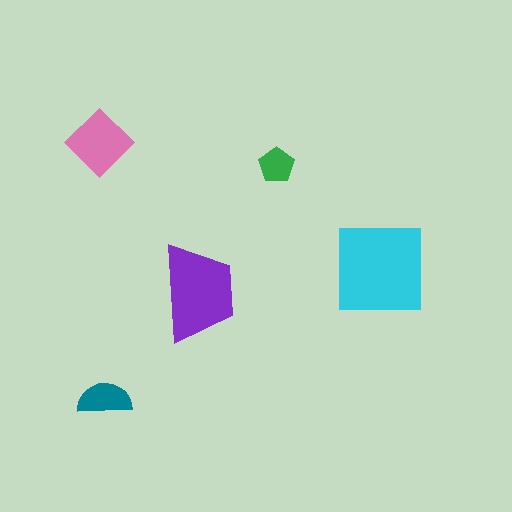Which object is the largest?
The cyan square.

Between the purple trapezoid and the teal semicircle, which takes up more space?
The purple trapezoid.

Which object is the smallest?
The green pentagon.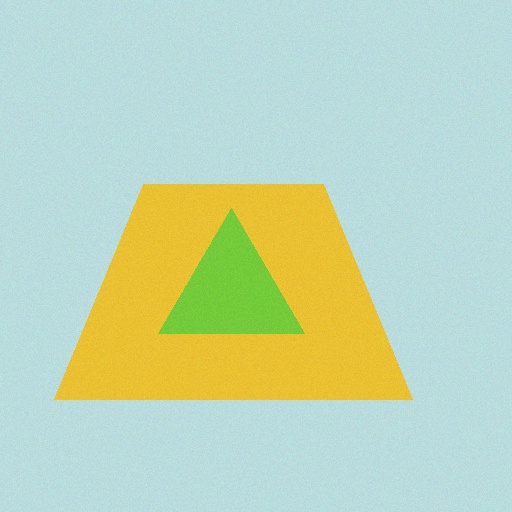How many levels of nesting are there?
2.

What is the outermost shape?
The yellow trapezoid.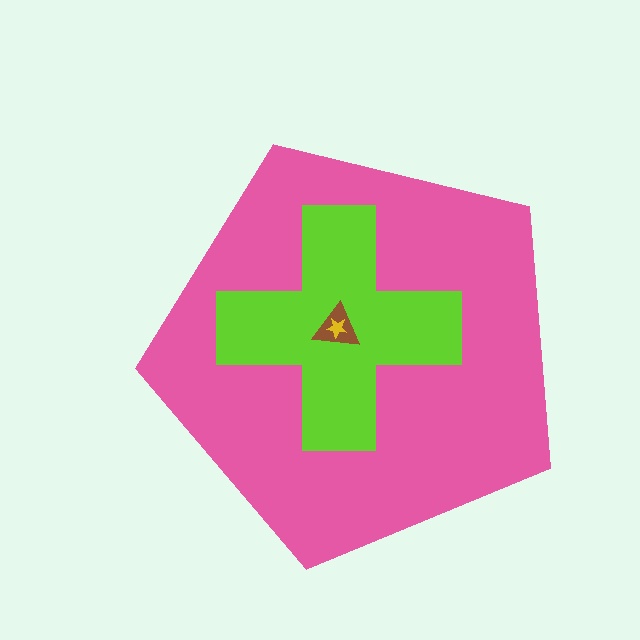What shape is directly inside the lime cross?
The brown triangle.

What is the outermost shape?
The pink pentagon.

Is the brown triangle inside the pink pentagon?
Yes.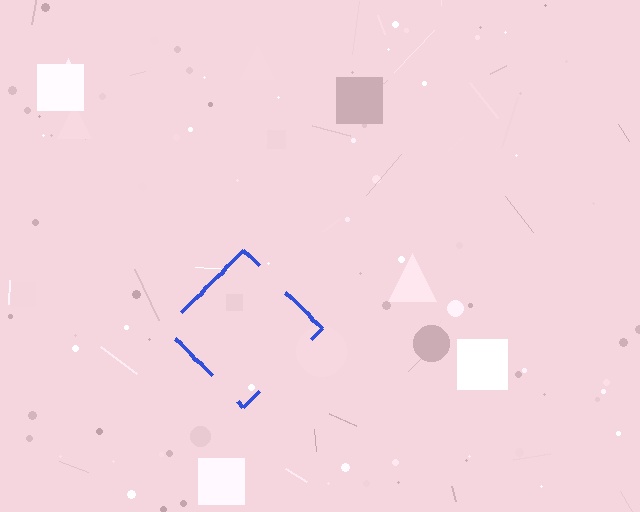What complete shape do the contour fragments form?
The contour fragments form a diamond.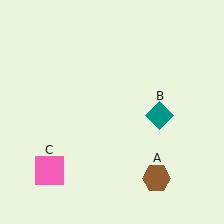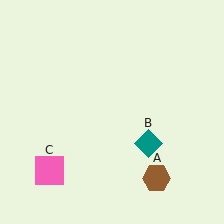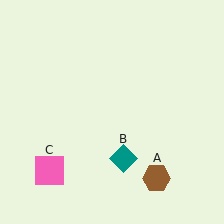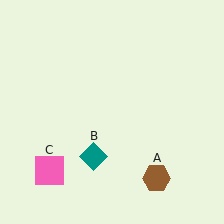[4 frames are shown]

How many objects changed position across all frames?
1 object changed position: teal diamond (object B).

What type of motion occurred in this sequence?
The teal diamond (object B) rotated clockwise around the center of the scene.